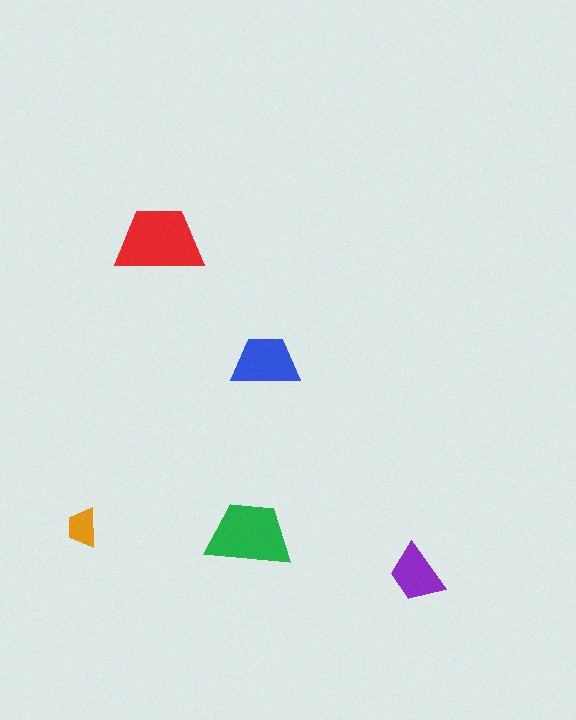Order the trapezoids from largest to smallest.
the red one, the green one, the blue one, the purple one, the orange one.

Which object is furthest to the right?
The purple trapezoid is rightmost.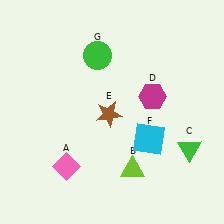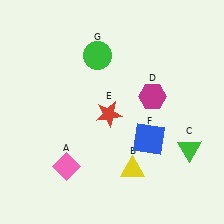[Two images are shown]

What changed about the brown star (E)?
In Image 1, E is brown. In Image 2, it changed to red.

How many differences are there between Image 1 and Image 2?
There are 3 differences between the two images.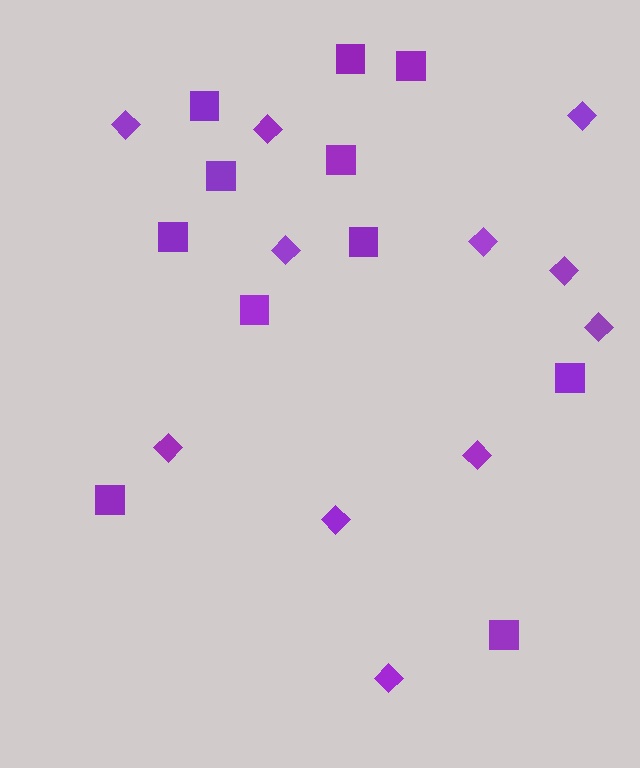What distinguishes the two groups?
There are 2 groups: one group of squares (11) and one group of diamonds (11).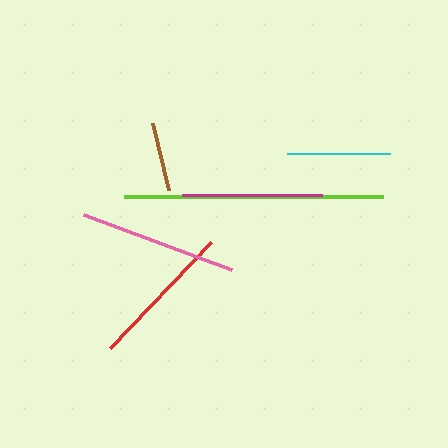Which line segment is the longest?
The lime line is the longest at approximately 258 pixels.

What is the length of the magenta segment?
The magenta segment is approximately 140 pixels long.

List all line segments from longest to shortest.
From longest to shortest: lime, pink, red, magenta, cyan, brown.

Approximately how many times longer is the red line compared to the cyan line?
The red line is approximately 1.4 times the length of the cyan line.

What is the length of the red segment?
The red segment is approximately 147 pixels long.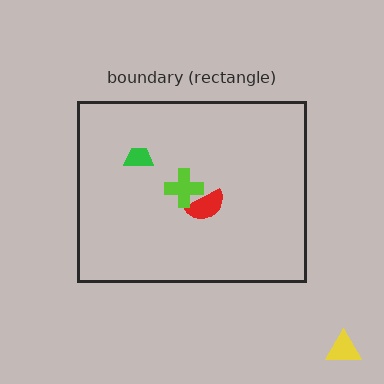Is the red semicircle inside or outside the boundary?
Inside.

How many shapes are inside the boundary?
3 inside, 1 outside.